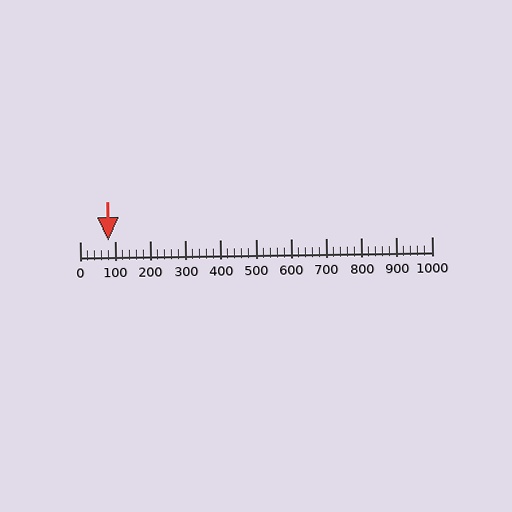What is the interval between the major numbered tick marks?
The major tick marks are spaced 100 units apart.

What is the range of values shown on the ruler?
The ruler shows values from 0 to 1000.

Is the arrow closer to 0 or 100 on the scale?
The arrow is closer to 100.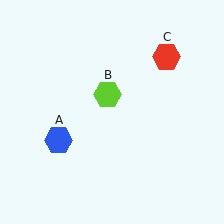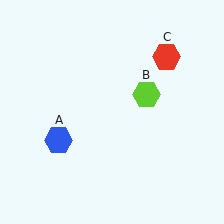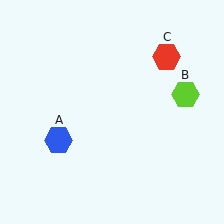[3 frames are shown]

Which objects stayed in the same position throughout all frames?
Blue hexagon (object A) and red hexagon (object C) remained stationary.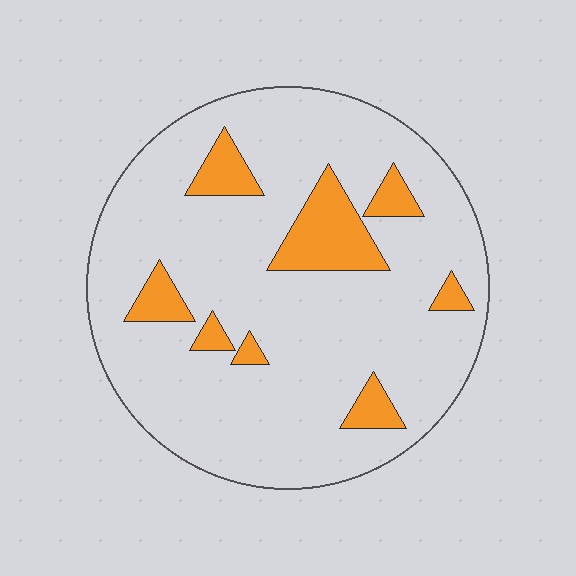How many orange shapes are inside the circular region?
8.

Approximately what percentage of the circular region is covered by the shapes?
Approximately 15%.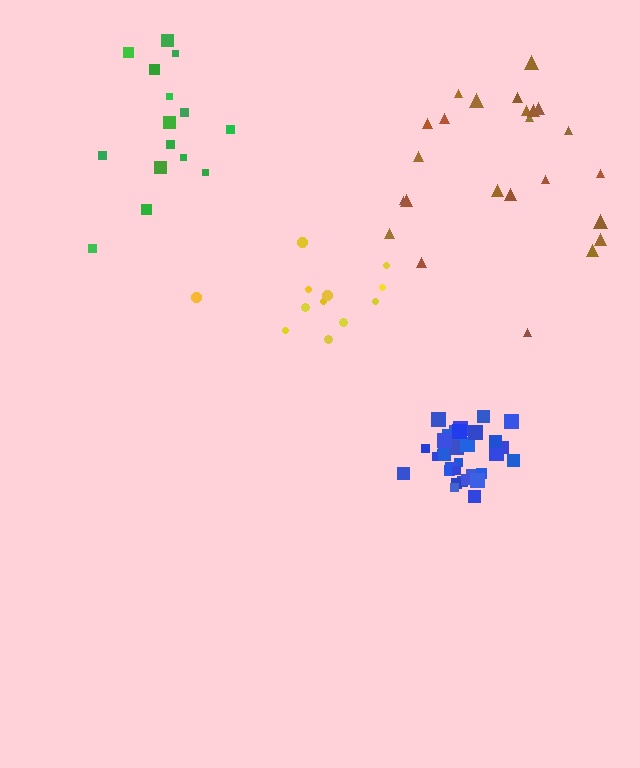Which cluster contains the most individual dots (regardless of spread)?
Blue (35).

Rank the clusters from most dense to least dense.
blue, brown, green, yellow.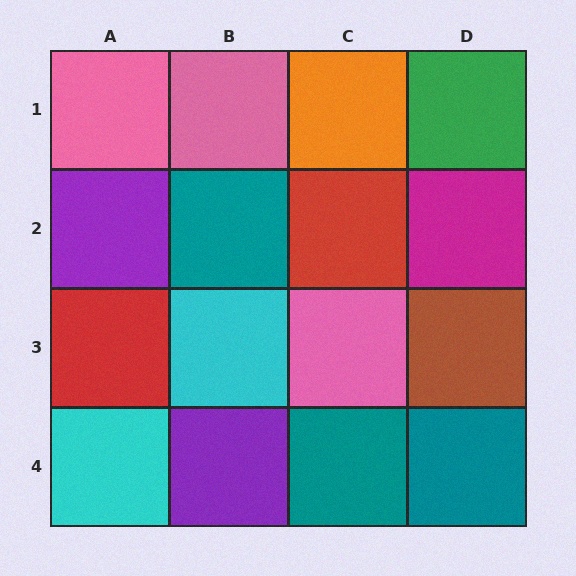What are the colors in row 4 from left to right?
Cyan, purple, teal, teal.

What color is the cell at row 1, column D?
Green.